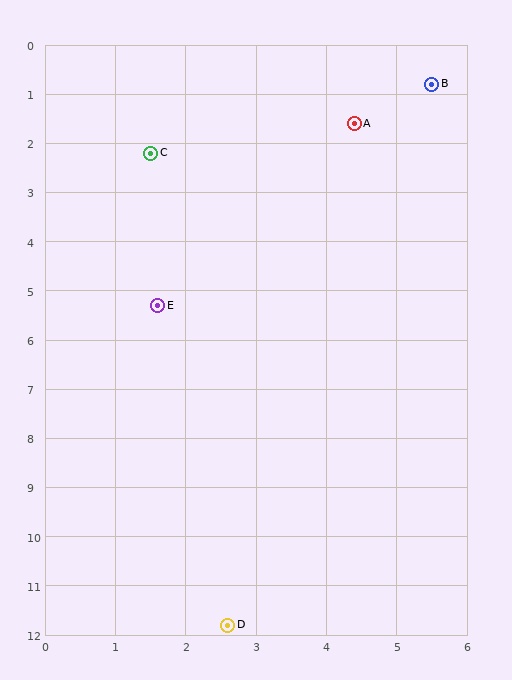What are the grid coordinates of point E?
Point E is at approximately (1.6, 5.3).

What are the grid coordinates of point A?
Point A is at approximately (4.4, 1.6).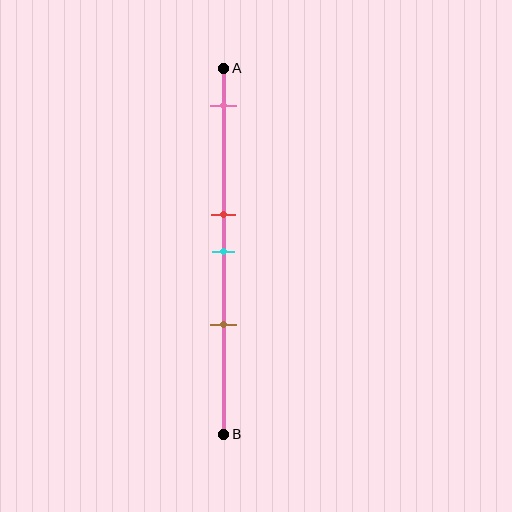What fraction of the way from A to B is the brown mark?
The brown mark is approximately 70% (0.7) of the way from A to B.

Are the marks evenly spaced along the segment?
No, the marks are not evenly spaced.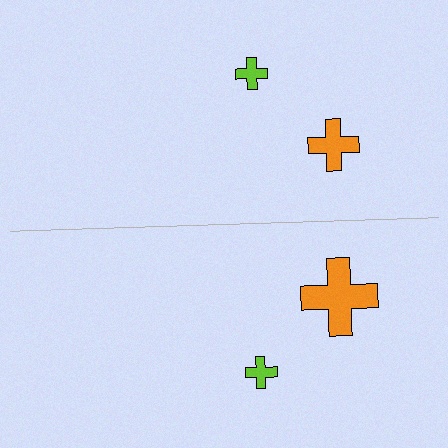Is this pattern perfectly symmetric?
No, the pattern is not perfectly symmetric. The orange cross on the bottom side has a different size than its mirror counterpart.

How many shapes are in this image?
There are 4 shapes in this image.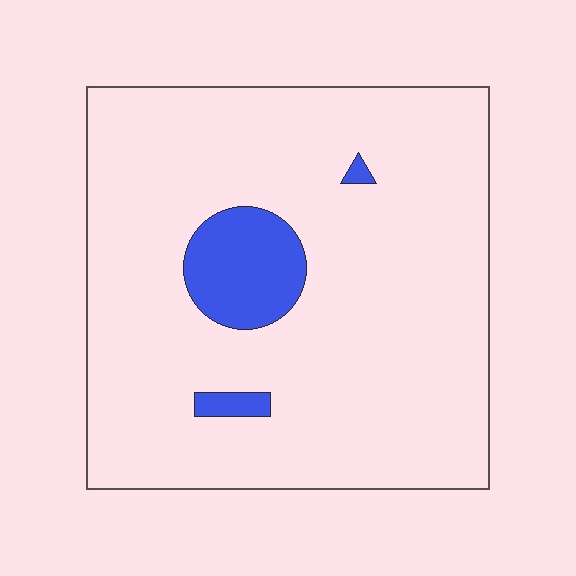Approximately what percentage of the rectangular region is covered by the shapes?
Approximately 10%.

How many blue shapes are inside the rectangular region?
3.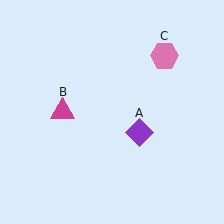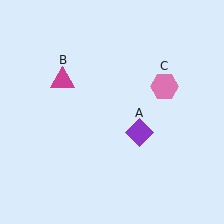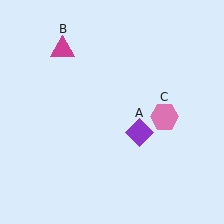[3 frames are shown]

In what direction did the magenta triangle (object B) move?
The magenta triangle (object B) moved up.